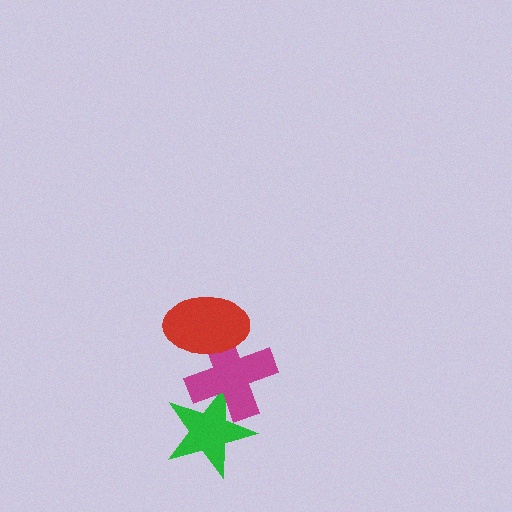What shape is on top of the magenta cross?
The red ellipse is on top of the magenta cross.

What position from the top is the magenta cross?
The magenta cross is 2nd from the top.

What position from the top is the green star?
The green star is 3rd from the top.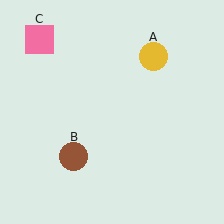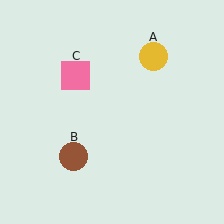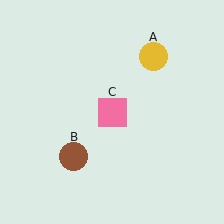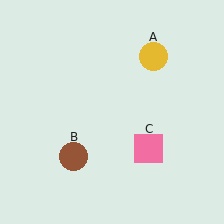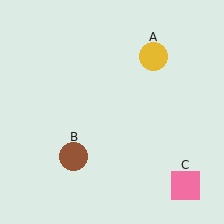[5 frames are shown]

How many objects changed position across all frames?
1 object changed position: pink square (object C).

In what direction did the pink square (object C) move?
The pink square (object C) moved down and to the right.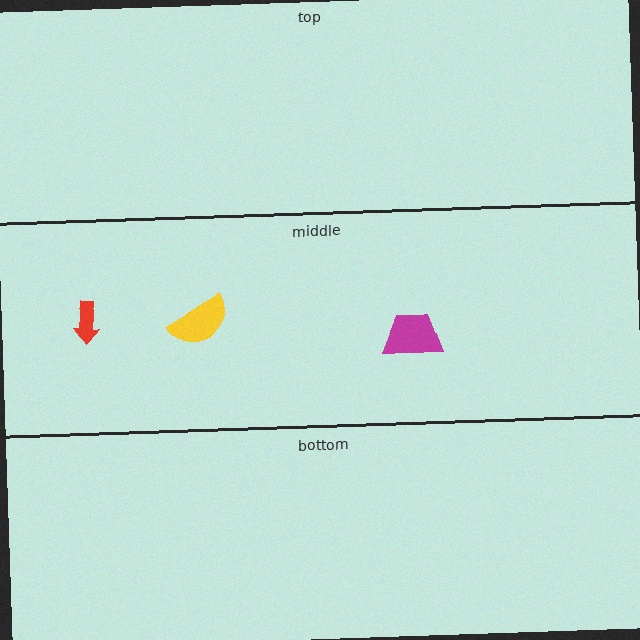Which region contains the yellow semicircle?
The middle region.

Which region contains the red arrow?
The middle region.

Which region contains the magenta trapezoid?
The middle region.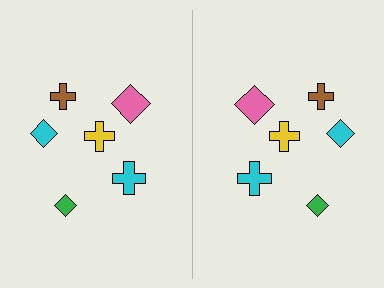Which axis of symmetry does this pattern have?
The pattern has a vertical axis of symmetry running through the center of the image.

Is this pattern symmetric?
Yes, this pattern has bilateral (reflection) symmetry.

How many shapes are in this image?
There are 12 shapes in this image.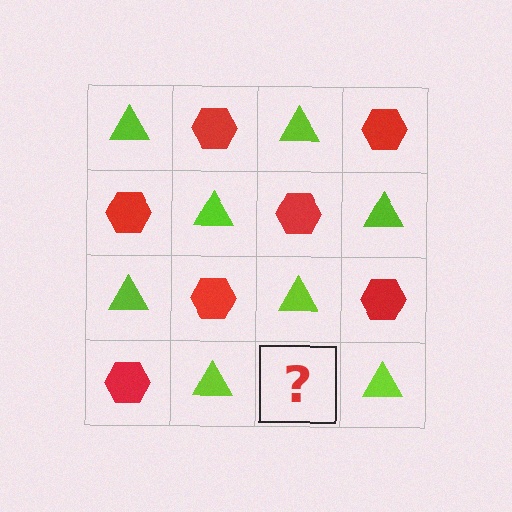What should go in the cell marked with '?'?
The missing cell should contain a red hexagon.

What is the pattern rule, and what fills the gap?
The rule is that it alternates lime triangle and red hexagon in a checkerboard pattern. The gap should be filled with a red hexagon.